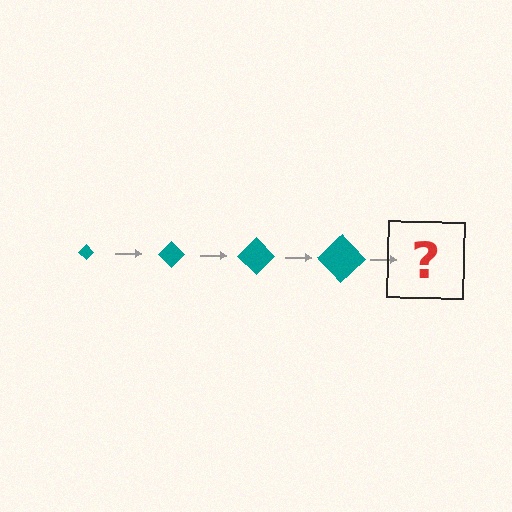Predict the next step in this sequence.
The next step is a teal diamond, larger than the previous one.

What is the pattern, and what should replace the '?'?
The pattern is that the diamond gets progressively larger each step. The '?' should be a teal diamond, larger than the previous one.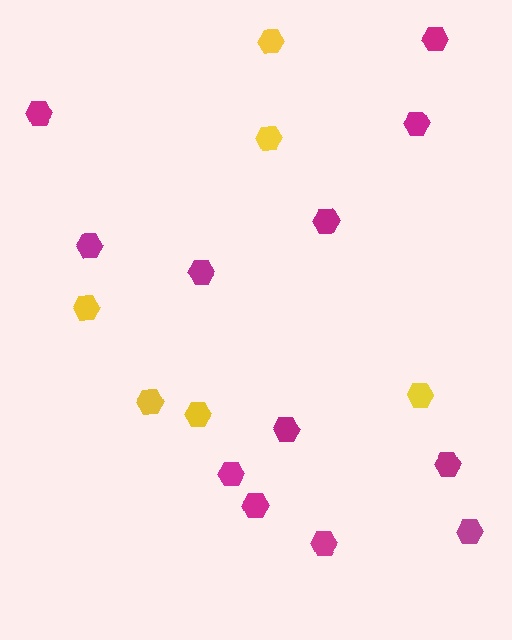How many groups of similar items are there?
There are 2 groups: one group of magenta hexagons (12) and one group of yellow hexagons (6).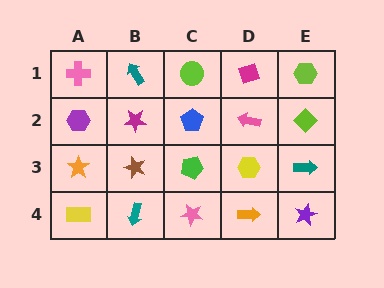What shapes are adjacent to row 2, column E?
A lime hexagon (row 1, column E), a teal arrow (row 3, column E), a pink arrow (row 2, column D).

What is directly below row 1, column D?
A pink arrow.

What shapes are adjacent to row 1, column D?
A pink arrow (row 2, column D), a lime circle (row 1, column C), a lime hexagon (row 1, column E).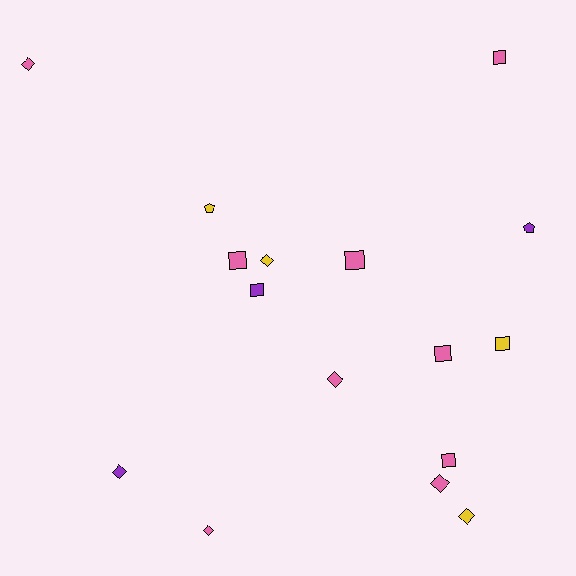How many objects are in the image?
There are 16 objects.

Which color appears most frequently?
Pink, with 9 objects.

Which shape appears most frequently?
Diamond, with 7 objects.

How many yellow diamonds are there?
There are 2 yellow diamonds.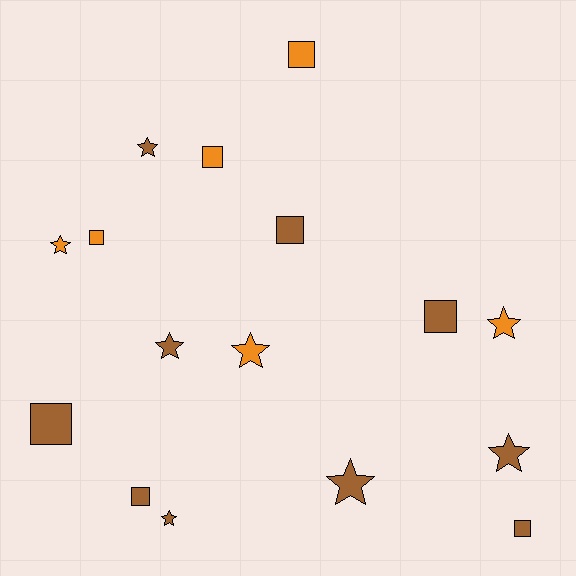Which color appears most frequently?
Brown, with 10 objects.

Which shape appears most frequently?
Star, with 8 objects.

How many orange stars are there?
There are 3 orange stars.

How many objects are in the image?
There are 16 objects.